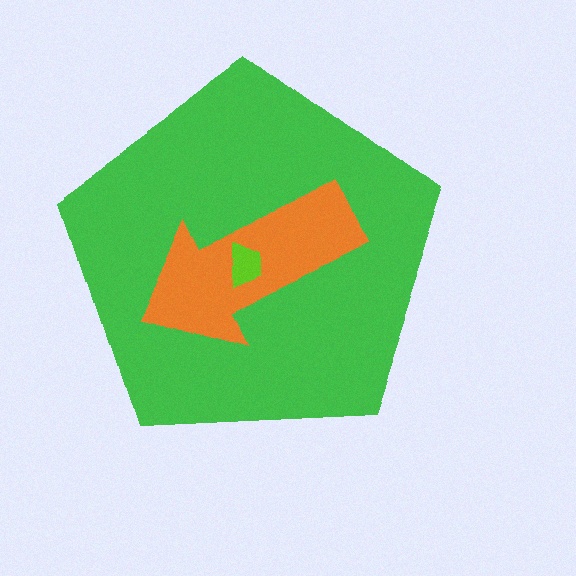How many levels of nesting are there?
3.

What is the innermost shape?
The lime trapezoid.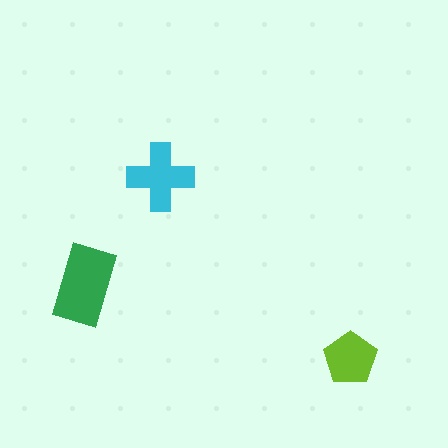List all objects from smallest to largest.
The lime pentagon, the cyan cross, the green rectangle.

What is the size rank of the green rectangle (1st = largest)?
1st.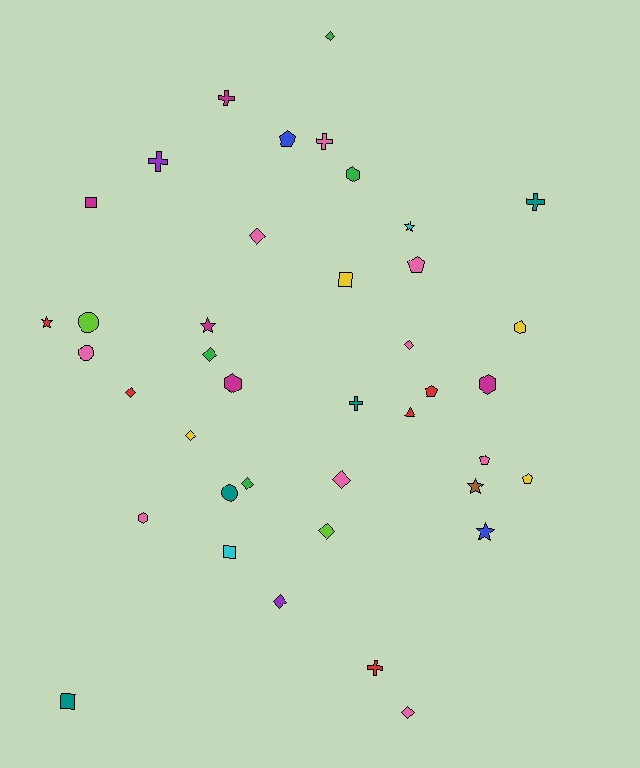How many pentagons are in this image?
There are 5 pentagons.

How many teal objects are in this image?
There are 4 teal objects.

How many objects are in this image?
There are 40 objects.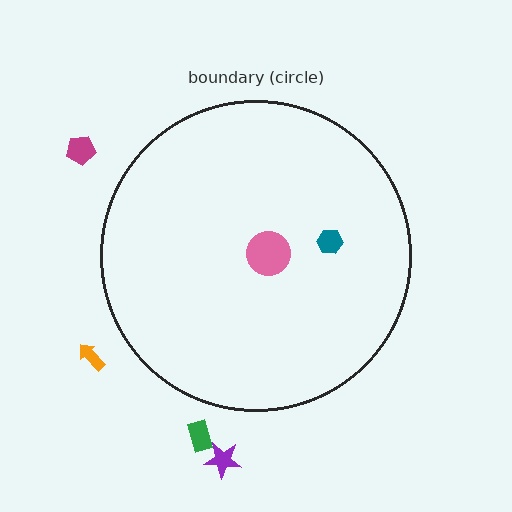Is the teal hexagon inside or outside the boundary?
Inside.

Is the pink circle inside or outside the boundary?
Inside.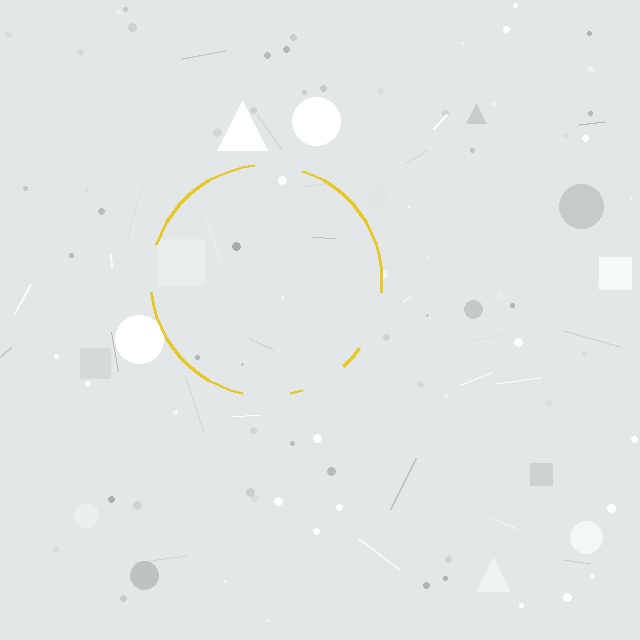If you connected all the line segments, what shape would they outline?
They would outline a circle.